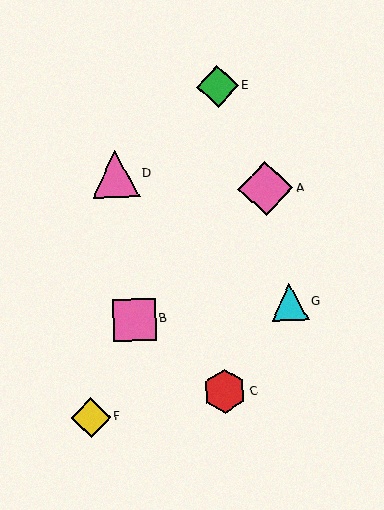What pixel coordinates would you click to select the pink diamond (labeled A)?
Click at (266, 189) to select the pink diamond A.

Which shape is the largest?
The pink diamond (labeled A) is the largest.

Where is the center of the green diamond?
The center of the green diamond is at (217, 86).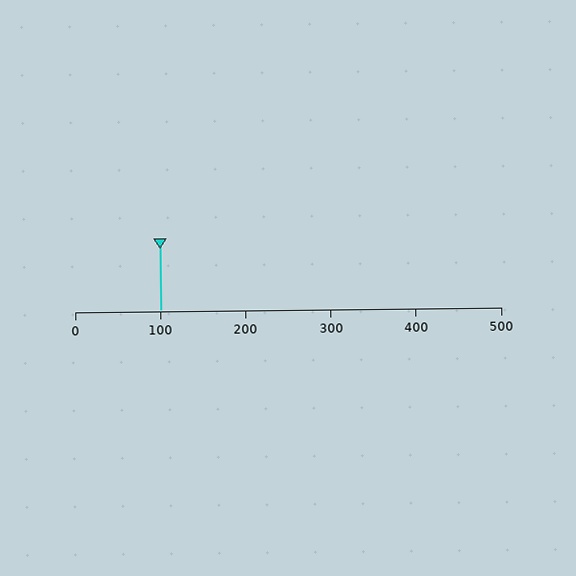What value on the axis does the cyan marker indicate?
The marker indicates approximately 100.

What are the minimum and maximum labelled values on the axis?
The axis runs from 0 to 500.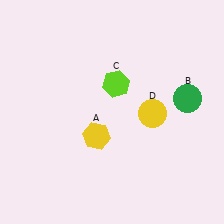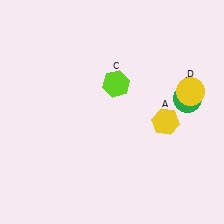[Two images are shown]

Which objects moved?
The objects that moved are: the yellow hexagon (A), the yellow circle (D).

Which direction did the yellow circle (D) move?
The yellow circle (D) moved right.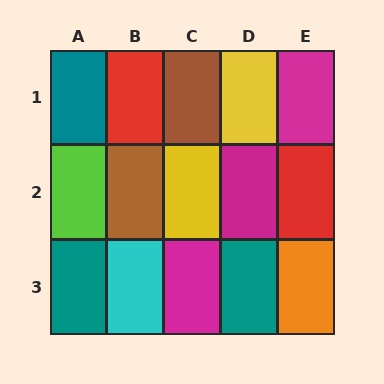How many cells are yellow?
2 cells are yellow.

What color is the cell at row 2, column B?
Brown.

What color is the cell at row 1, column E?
Magenta.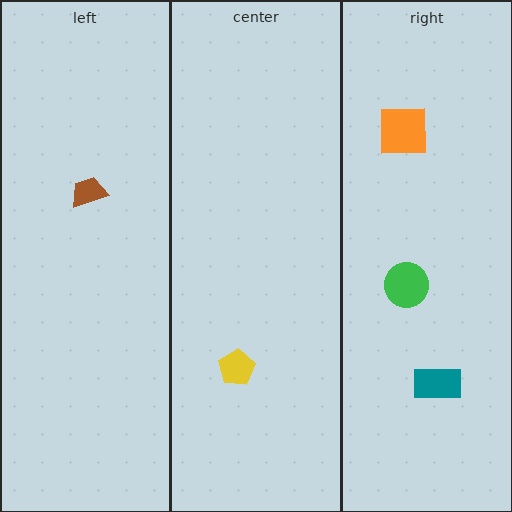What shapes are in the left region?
The brown trapezoid.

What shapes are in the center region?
The yellow pentagon.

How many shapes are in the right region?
3.